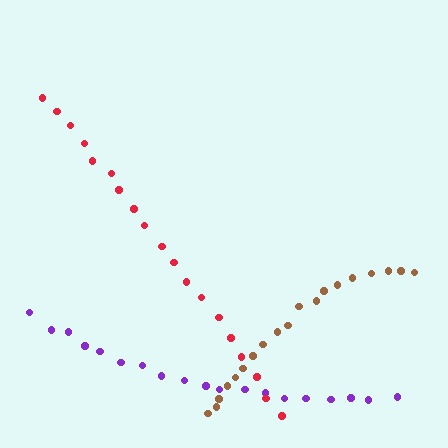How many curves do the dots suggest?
There are 3 distinct paths.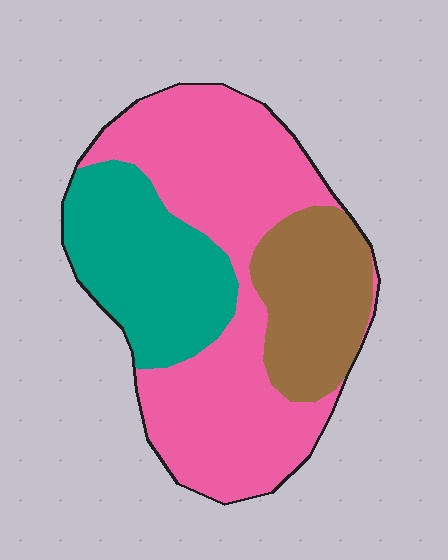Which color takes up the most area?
Pink, at roughly 55%.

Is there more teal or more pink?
Pink.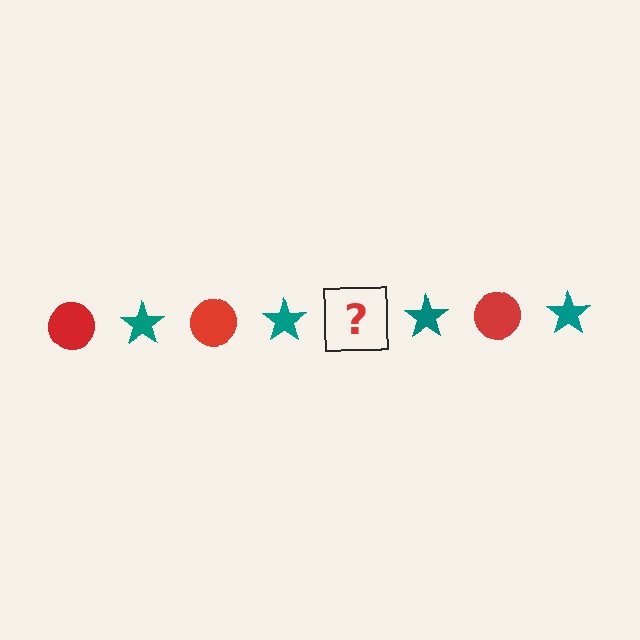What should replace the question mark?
The question mark should be replaced with a red circle.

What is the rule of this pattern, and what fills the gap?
The rule is that the pattern alternates between red circle and teal star. The gap should be filled with a red circle.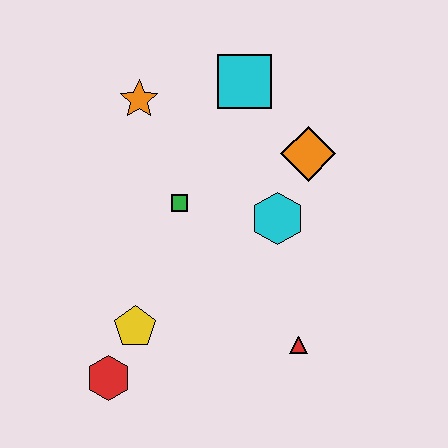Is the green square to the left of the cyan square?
Yes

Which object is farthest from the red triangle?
The orange star is farthest from the red triangle.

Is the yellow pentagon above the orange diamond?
No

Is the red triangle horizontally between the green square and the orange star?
No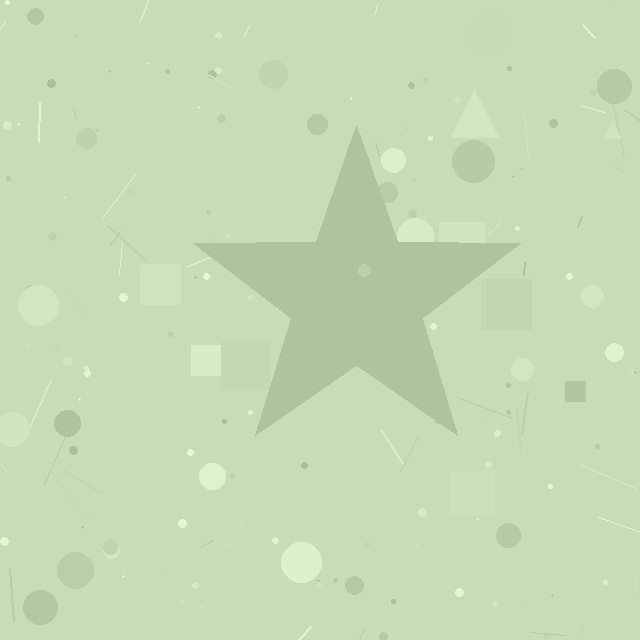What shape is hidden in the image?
A star is hidden in the image.